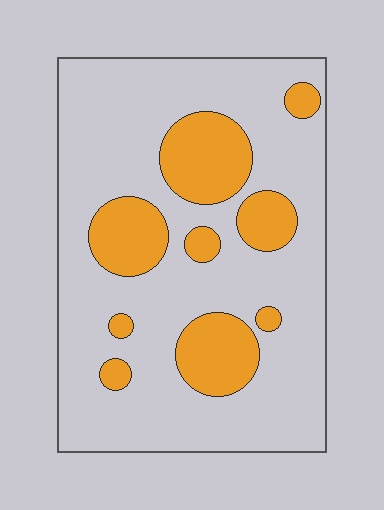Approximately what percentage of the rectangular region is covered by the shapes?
Approximately 25%.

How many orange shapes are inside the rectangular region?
9.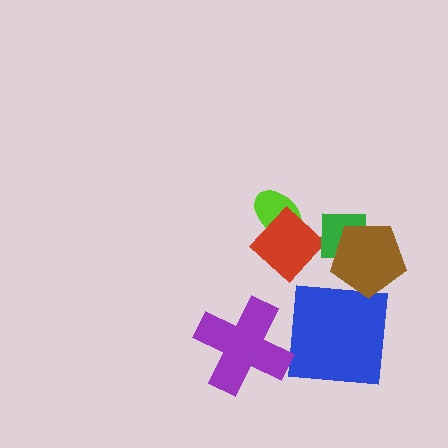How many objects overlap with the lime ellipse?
1 object overlaps with the lime ellipse.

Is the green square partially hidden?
Yes, it is partially covered by another shape.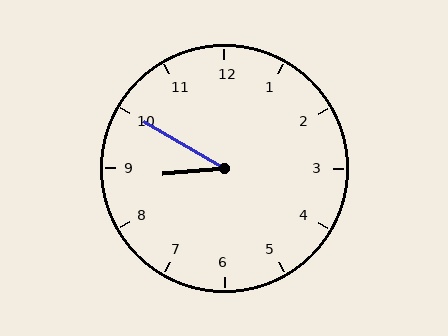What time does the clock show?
8:50.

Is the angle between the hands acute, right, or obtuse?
It is acute.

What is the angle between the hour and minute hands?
Approximately 35 degrees.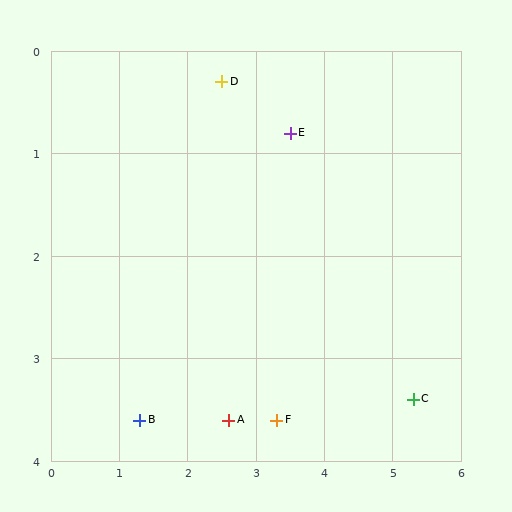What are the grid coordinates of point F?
Point F is at approximately (3.3, 3.6).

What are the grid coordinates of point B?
Point B is at approximately (1.3, 3.6).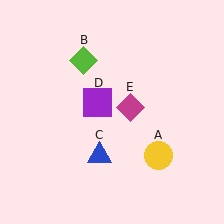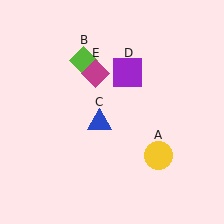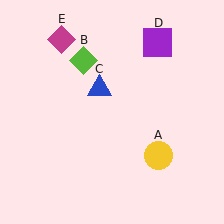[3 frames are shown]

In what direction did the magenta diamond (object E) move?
The magenta diamond (object E) moved up and to the left.